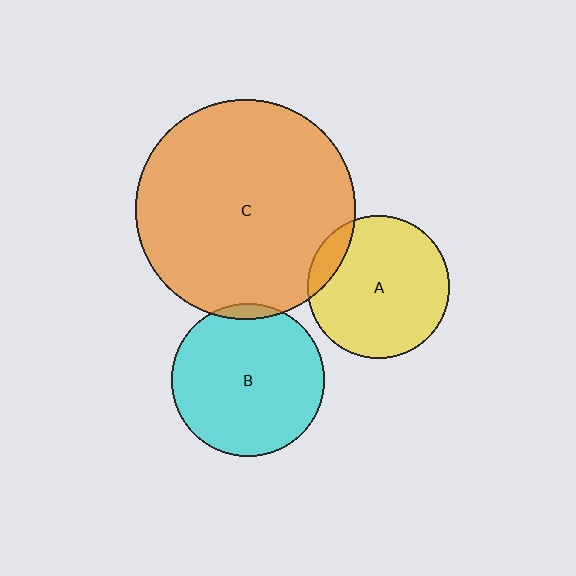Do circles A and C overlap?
Yes.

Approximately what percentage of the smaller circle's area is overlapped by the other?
Approximately 10%.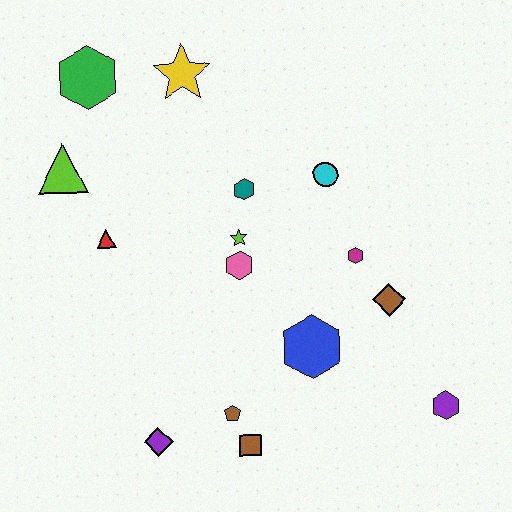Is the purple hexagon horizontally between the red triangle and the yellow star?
No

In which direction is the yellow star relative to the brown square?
The yellow star is above the brown square.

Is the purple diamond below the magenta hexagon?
Yes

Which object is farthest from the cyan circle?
The purple diamond is farthest from the cyan circle.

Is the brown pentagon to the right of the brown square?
No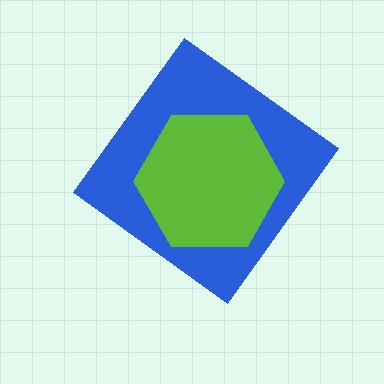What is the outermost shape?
The blue diamond.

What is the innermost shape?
The lime hexagon.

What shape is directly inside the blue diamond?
The lime hexagon.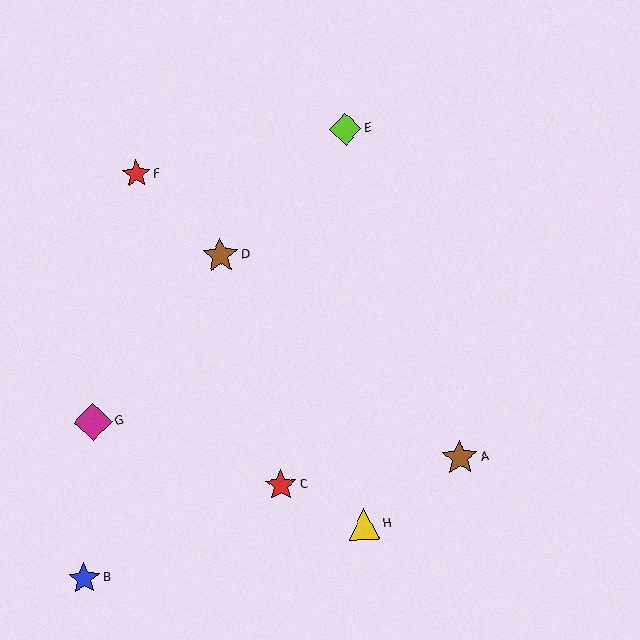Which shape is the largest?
The magenta diamond (labeled G) is the largest.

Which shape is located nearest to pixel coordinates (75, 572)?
The blue star (labeled B) at (84, 579) is nearest to that location.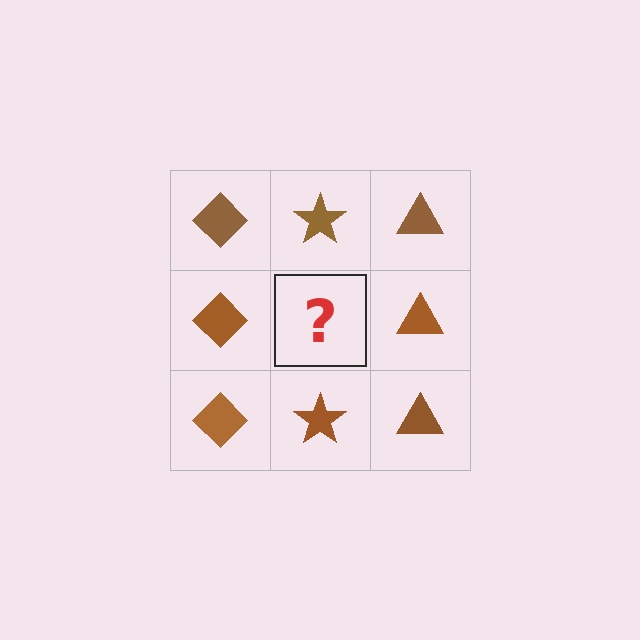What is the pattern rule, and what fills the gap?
The rule is that each column has a consistent shape. The gap should be filled with a brown star.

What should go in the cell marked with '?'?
The missing cell should contain a brown star.